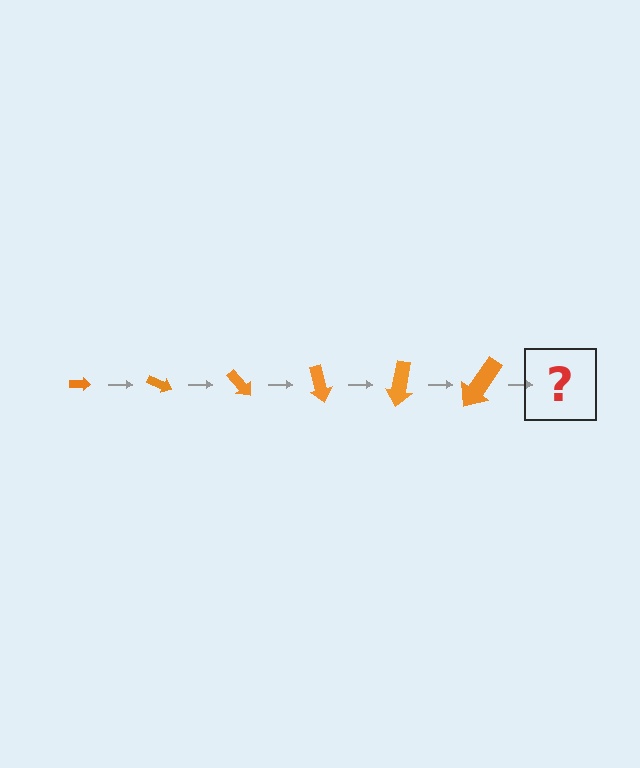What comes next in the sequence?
The next element should be an arrow, larger than the previous one and rotated 150 degrees from the start.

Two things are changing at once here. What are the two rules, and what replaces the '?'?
The two rules are that the arrow grows larger each step and it rotates 25 degrees each step. The '?' should be an arrow, larger than the previous one and rotated 150 degrees from the start.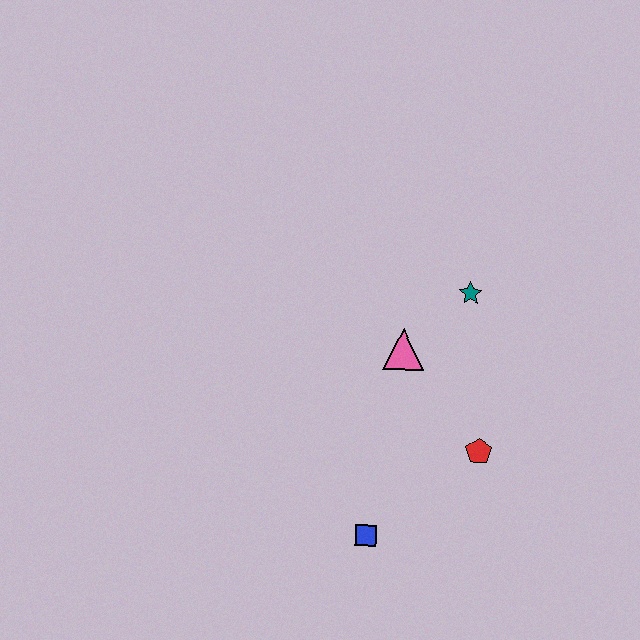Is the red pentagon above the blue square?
Yes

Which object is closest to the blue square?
The red pentagon is closest to the blue square.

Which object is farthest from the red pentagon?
The teal star is farthest from the red pentagon.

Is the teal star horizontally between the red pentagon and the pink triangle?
Yes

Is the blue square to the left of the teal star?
Yes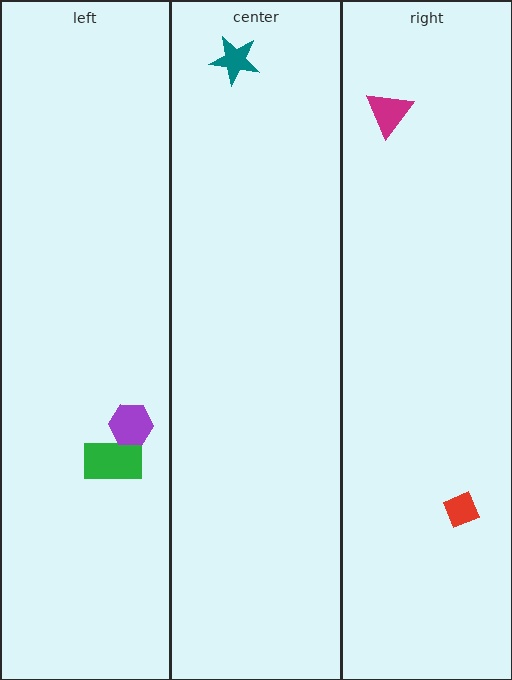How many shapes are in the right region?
2.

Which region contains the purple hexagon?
The left region.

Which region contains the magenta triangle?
The right region.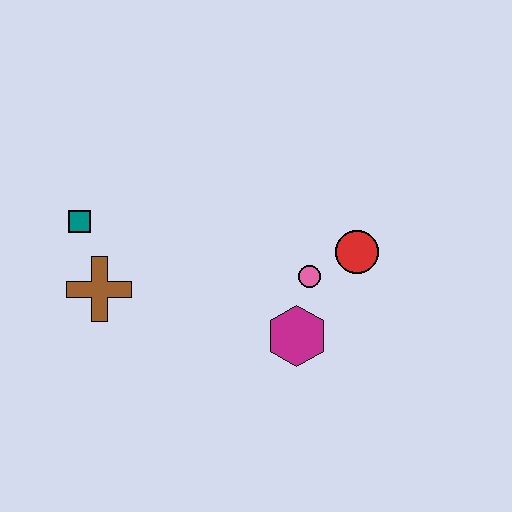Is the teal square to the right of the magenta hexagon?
No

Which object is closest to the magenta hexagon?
The pink circle is closest to the magenta hexagon.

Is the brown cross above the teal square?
No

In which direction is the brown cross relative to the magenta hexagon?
The brown cross is to the left of the magenta hexagon.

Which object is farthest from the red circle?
The teal square is farthest from the red circle.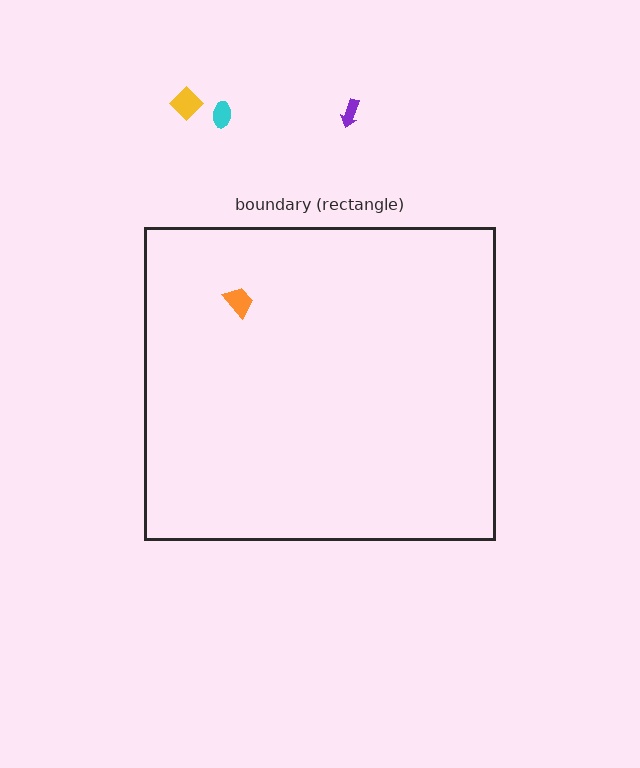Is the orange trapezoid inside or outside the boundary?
Inside.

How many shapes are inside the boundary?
1 inside, 3 outside.